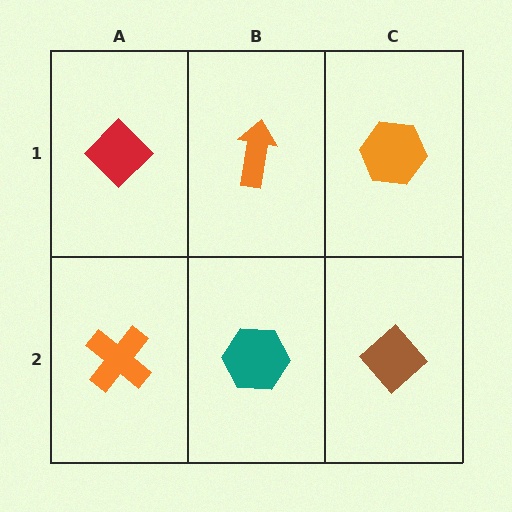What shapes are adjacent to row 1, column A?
An orange cross (row 2, column A), an orange arrow (row 1, column B).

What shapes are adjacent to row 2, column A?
A red diamond (row 1, column A), a teal hexagon (row 2, column B).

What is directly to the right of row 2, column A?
A teal hexagon.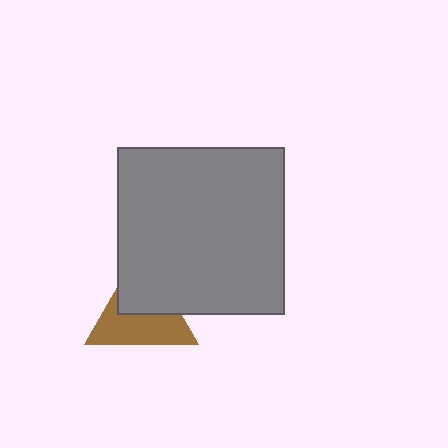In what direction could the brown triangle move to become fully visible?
The brown triangle could move toward the lower-left. That would shift it out from behind the gray square entirely.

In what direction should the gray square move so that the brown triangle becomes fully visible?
The gray square should move toward the upper-right. That is the shortest direction to clear the overlap and leave the brown triangle fully visible.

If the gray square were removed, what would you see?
You would see the complete brown triangle.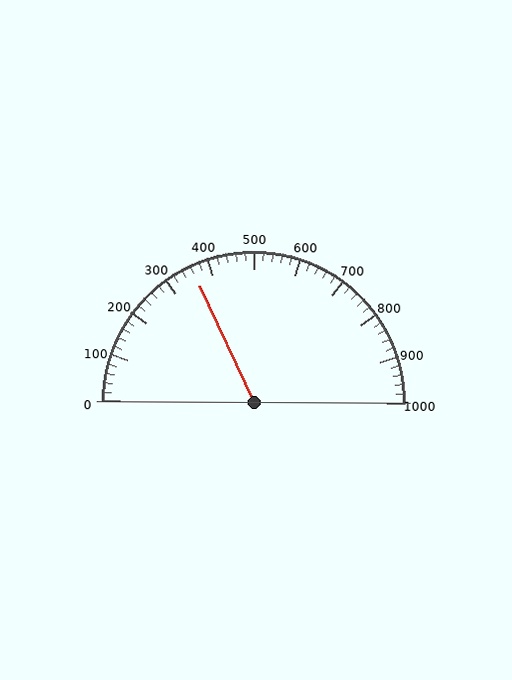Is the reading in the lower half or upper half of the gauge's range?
The reading is in the lower half of the range (0 to 1000).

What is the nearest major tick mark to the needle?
The nearest major tick mark is 400.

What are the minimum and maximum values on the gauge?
The gauge ranges from 0 to 1000.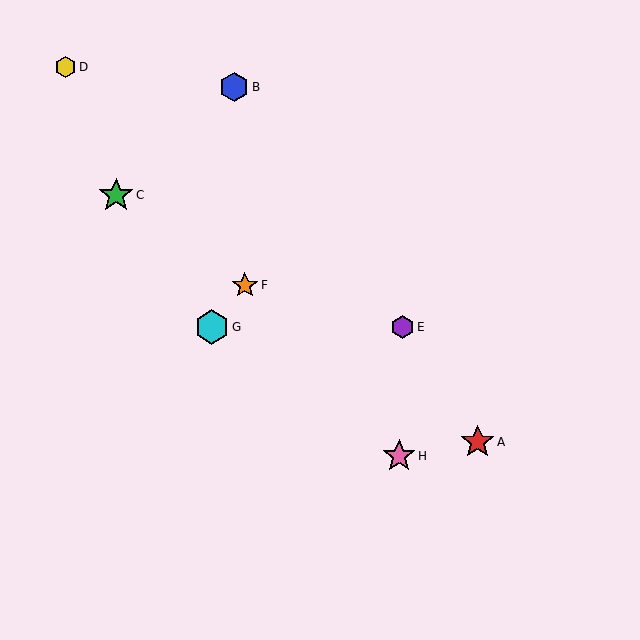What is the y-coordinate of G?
Object G is at y≈327.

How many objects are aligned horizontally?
2 objects (E, G) are aligned horizontally.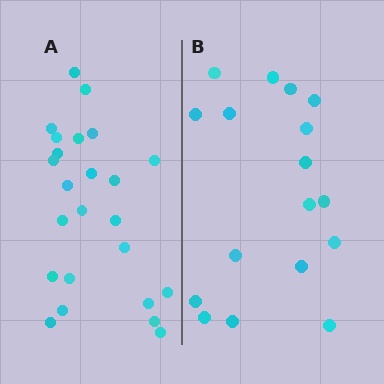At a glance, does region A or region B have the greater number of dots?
Region A (the left region) has more dots.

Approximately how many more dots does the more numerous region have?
Region A has roughly 8 or so more dots than region B.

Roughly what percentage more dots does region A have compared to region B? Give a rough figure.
About 40% more.